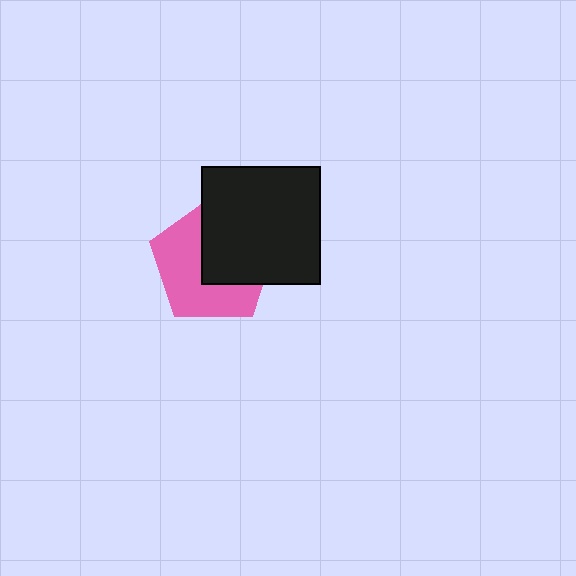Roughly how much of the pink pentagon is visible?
About half of it is visible (roughly 54%).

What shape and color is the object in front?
The object in front is a black square.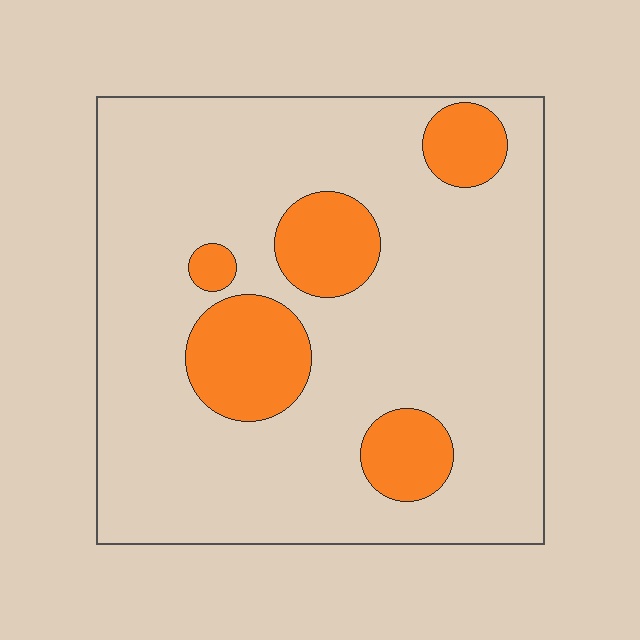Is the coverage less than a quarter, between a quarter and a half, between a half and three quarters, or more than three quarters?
Less than a quarter.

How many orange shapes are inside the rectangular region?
5.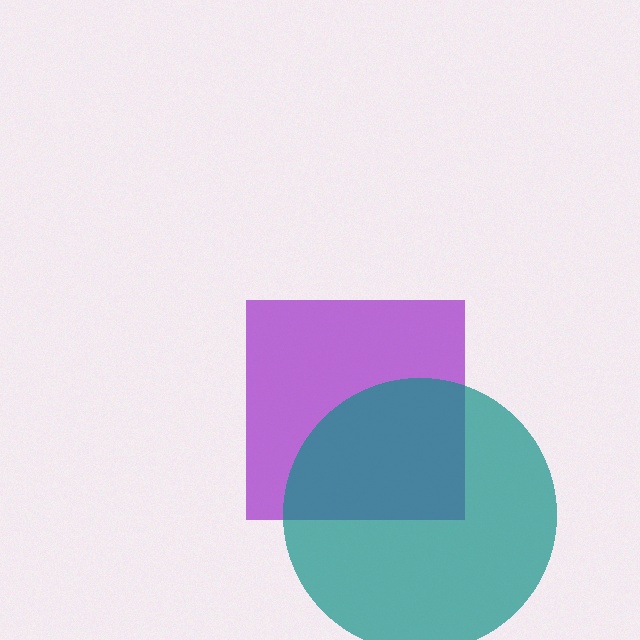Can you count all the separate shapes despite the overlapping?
Yes, there are 2 separate shapes.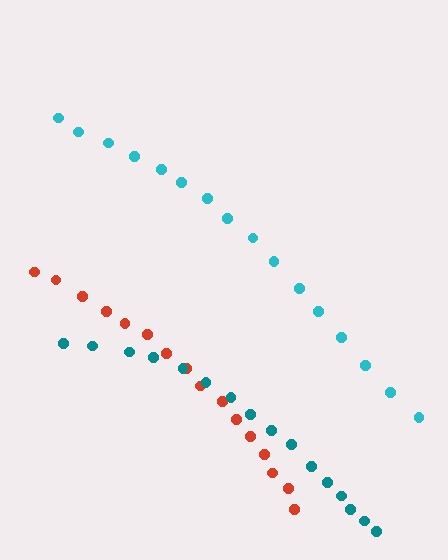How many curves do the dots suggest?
There are 3 distinct paths.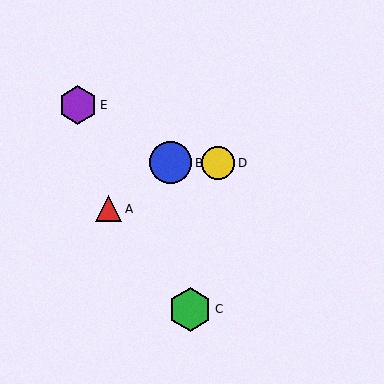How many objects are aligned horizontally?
2 objects (B, D) are aligned horizontally.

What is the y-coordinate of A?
Object A is at y≈209.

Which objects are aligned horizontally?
Objects B, D are aligned horizontally.